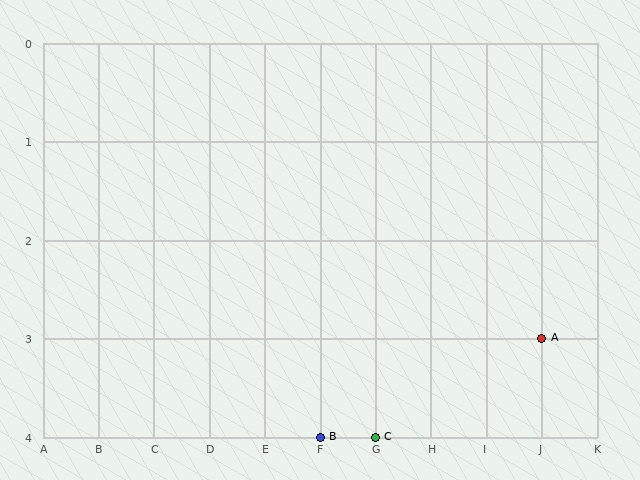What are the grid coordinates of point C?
Point C is at grid coordinates (G, 4).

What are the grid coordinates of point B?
Point B is at grid coordinates (F, 4).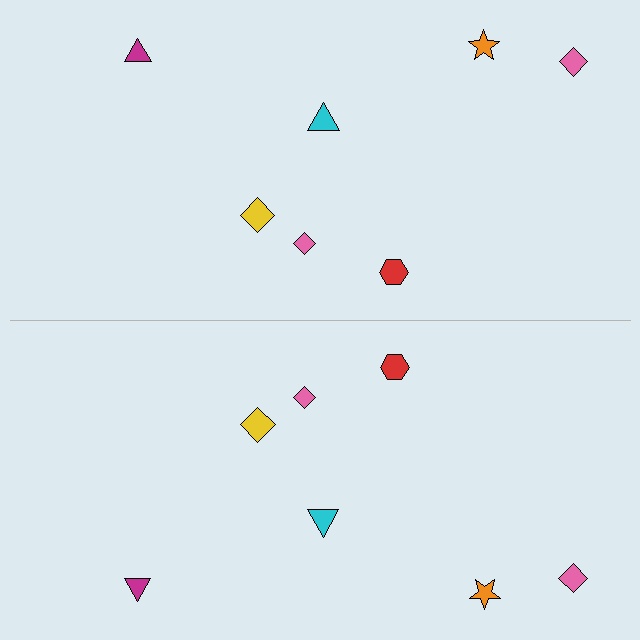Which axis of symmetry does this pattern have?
The pattern has a horizontal axis of symmetry running through the center of the image.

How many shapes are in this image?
There are 14 shapes in this image.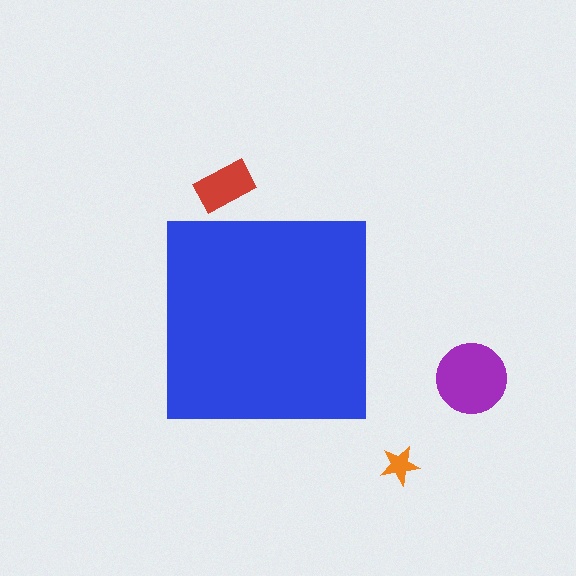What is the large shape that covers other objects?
A blue square.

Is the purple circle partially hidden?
No, the purple circle is fully visible.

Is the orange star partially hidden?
No, the orange star is fully visible.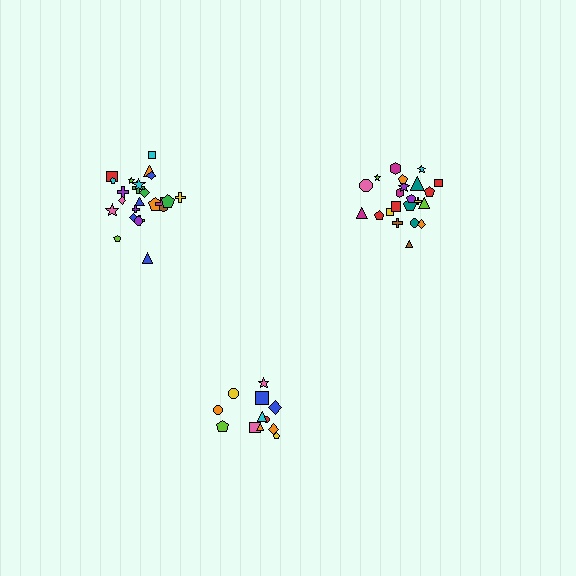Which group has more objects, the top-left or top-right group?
The top-left group.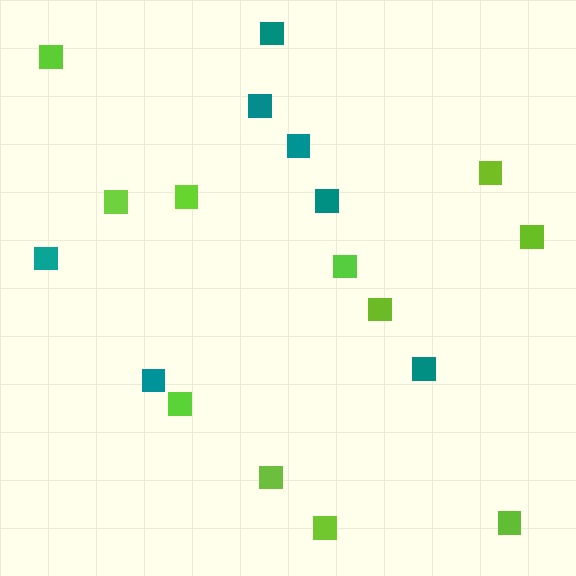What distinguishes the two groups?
There are 2 groups: one group of lime squares (11) and one group of teal squares (7).